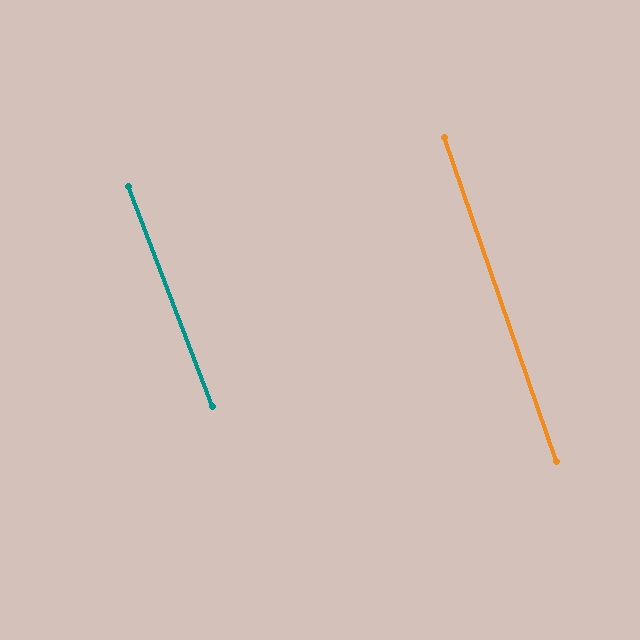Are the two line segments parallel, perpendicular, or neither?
Parallel — their directions differ by only 1.9°.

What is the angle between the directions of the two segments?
Approximately 2 degrees.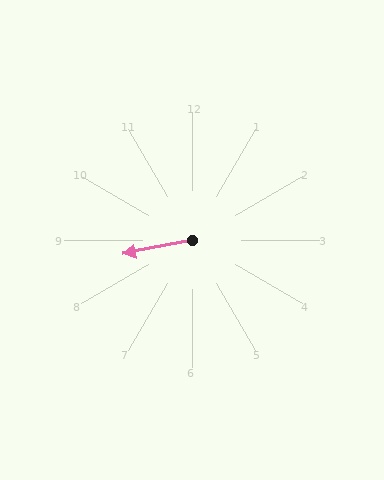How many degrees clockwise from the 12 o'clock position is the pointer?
Approximately 259 degrees.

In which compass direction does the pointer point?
West.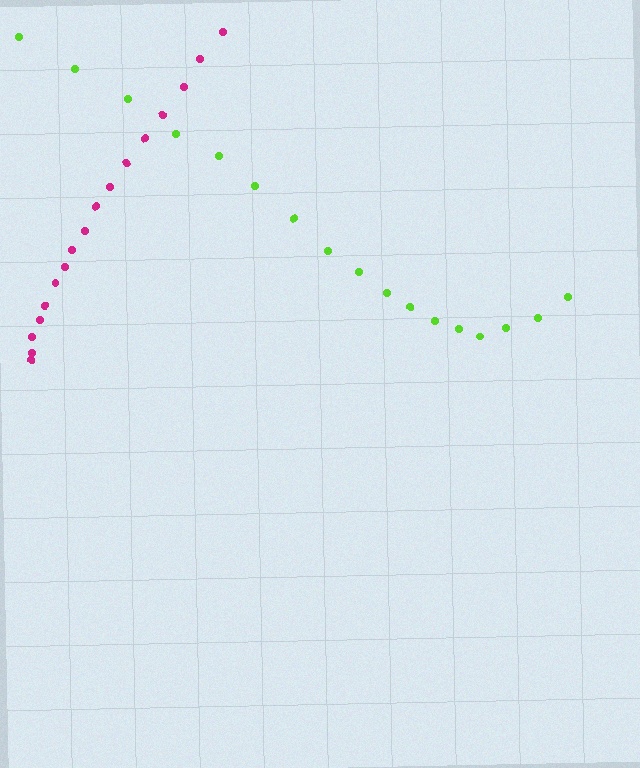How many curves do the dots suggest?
There are 2 distinct paths.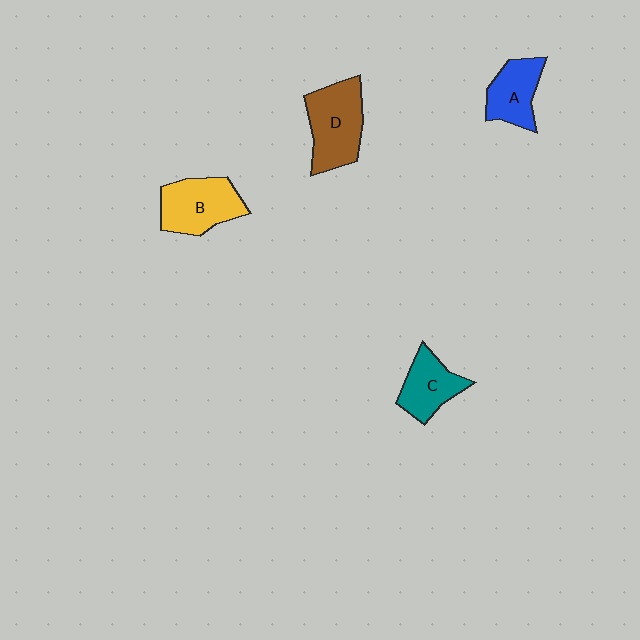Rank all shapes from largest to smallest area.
From largest to smallest: D (brown), B (yellow), A (blue), C (teal).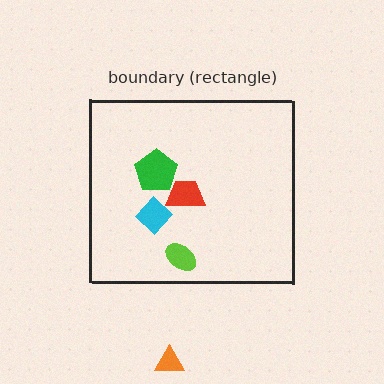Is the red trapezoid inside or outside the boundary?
Inside.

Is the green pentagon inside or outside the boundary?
Inside.